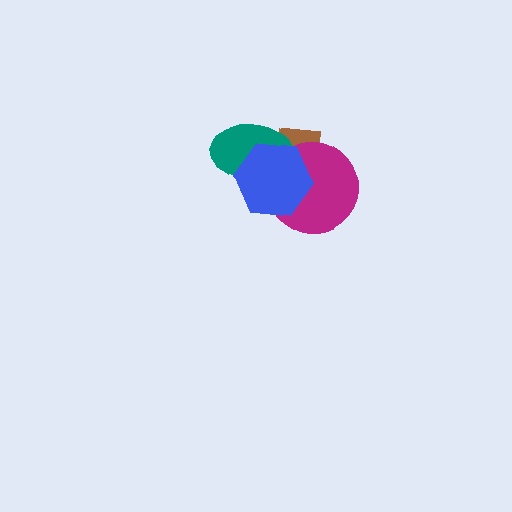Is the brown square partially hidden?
Yes, it is partially covered by another shape.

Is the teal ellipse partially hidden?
Yes, it is partially covered by another shape.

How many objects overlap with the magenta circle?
3 objects overlap with the magenta circle.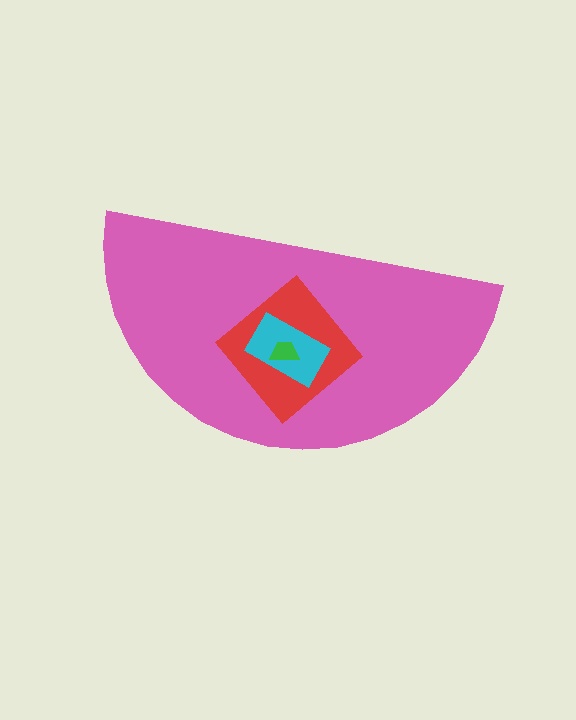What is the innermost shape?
The green trapezoid.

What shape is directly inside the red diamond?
The cyan rectangle.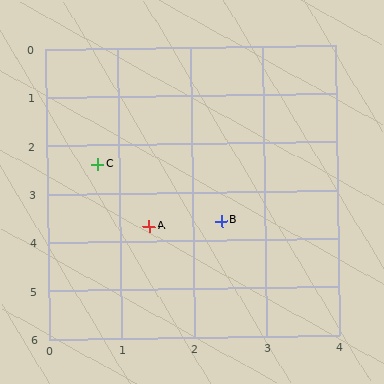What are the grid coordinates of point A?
Point A is at approximately (1.4, 3.7).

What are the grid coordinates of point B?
Point B is at approximately (2.4, 3.6).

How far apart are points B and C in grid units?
Points B and C are about 2.1 grid units apart.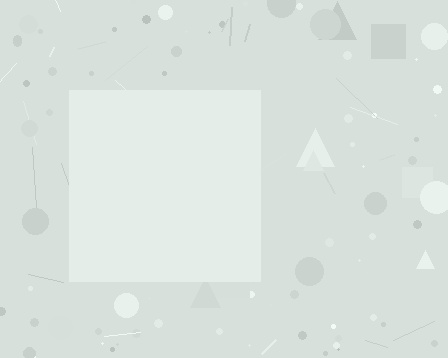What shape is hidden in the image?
A square is hidden in the image.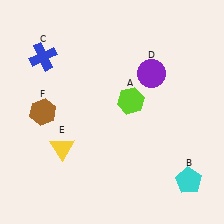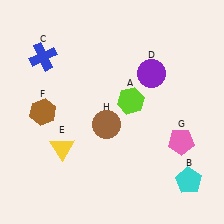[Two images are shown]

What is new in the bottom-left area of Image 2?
A brown circle (H) was added in the bottom-left area of Image 2.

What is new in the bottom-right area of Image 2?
A pink pentagon (G) was added in the bottom-right area of Image 2.